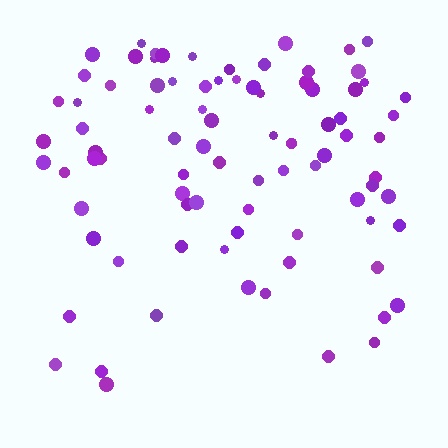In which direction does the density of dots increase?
From bottom to top, with the top side densest.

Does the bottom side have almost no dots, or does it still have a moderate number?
Still a moderate number, just noticeably fewer than the top.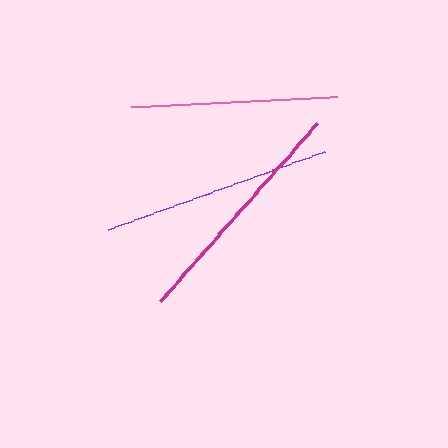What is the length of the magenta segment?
The magenta segment is approximately 237 pixels long.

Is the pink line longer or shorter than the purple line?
The purple line is longer than the pink line.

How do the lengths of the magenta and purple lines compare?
The magenta and purple lines are approximately the same length.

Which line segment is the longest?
The magenta line is the longest at approximately 237 pixels.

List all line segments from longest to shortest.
From longest to shortest: magenta, purple, pink.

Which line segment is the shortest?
The pink line is the shortest at approximately 206 pixels.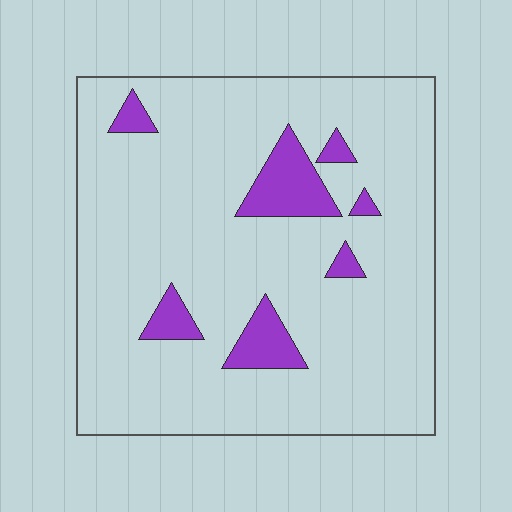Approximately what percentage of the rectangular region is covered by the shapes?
Approximately 10%.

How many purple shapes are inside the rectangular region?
7.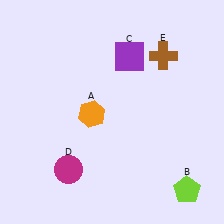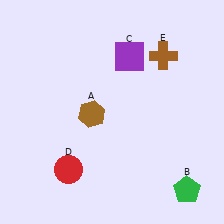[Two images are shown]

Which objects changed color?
A changed from orange to brown. B changed from lime to green. D changed from magenta to red.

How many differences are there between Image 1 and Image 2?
There are 3 differences between the two images.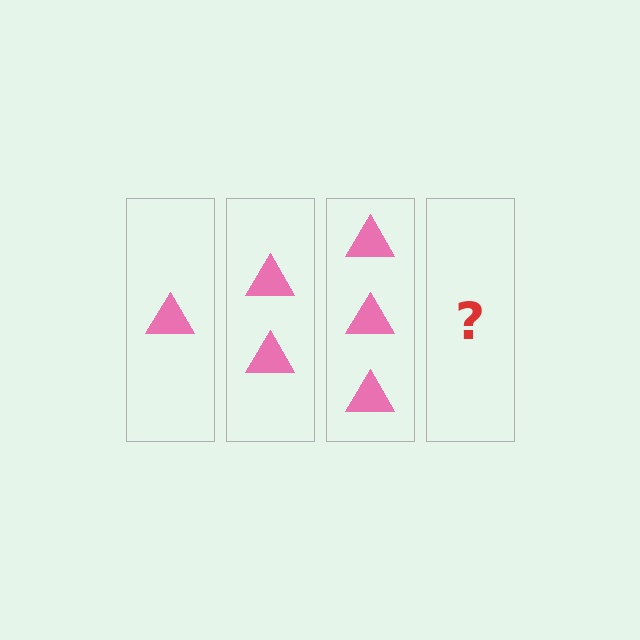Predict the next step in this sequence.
The next step is 4 triangles.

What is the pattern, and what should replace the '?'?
The pattern is that each step adds one more triangle. The '?' should be 4 triangles.